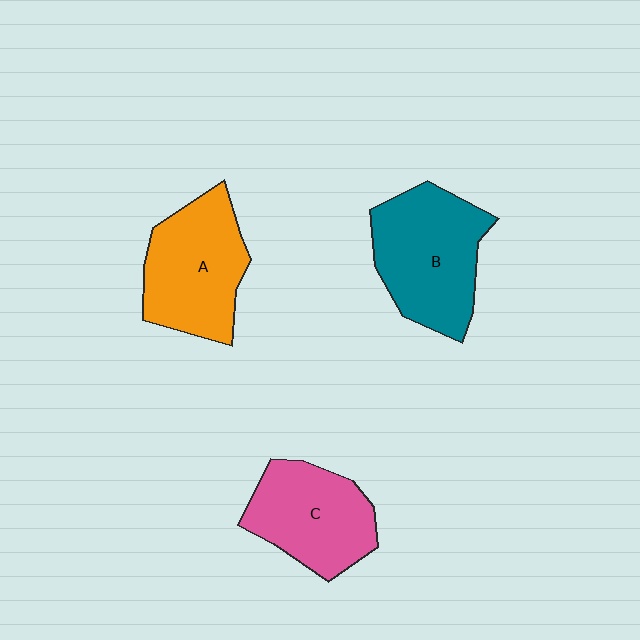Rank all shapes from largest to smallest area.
From largest to smallest: B (teal), A (orange), C (pink).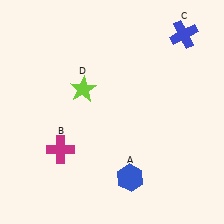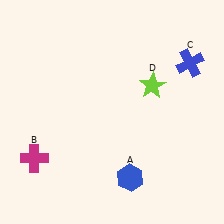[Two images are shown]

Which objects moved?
The objects that moved are: the magenta cross (B), the blue cross (C), the lime star (D).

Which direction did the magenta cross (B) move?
The magenta cross (B) moved left.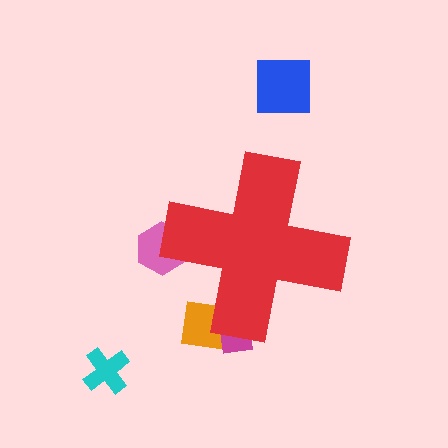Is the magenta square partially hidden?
Yes, the magenta square is partially hidden behind the red cross.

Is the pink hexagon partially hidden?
Yes, the pink hexagon is partially hidden behind the red cross.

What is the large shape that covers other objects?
A red cross.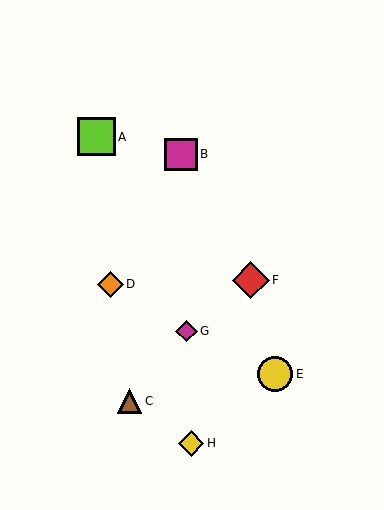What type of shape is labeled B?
Shape B is a magenta square.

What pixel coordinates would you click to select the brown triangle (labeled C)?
Click at (130, 401) to select the brown triangle C.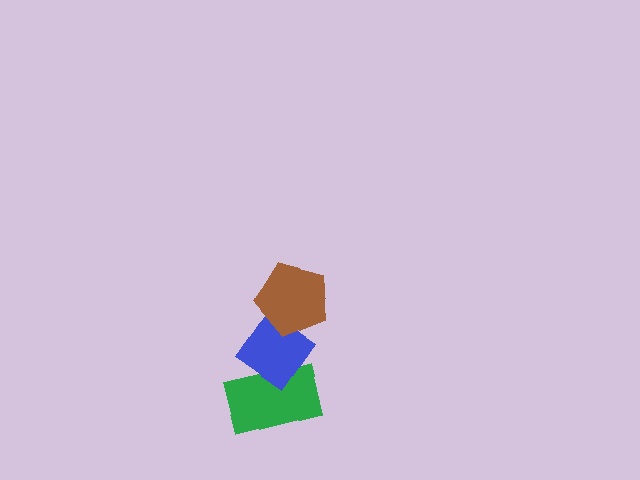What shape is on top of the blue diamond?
The brown pentagon is on top of the blue diamond.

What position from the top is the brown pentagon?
The brown pentagon is 1st from the top.